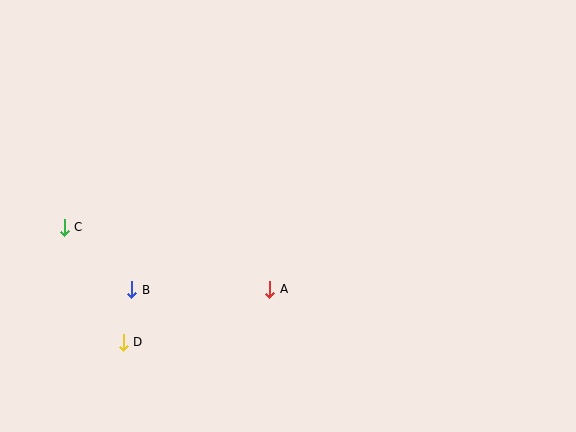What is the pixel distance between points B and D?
The distance between B and D is 53 pixels.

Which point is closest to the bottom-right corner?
Point A is closest to the bottom-right corner.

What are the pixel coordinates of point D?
Point D is at (123, 342).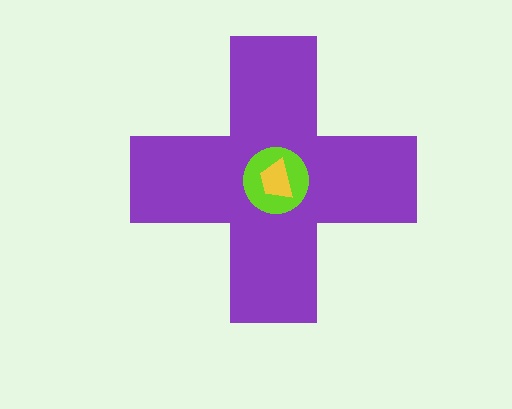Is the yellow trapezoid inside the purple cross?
Yes.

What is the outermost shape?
The purple cross.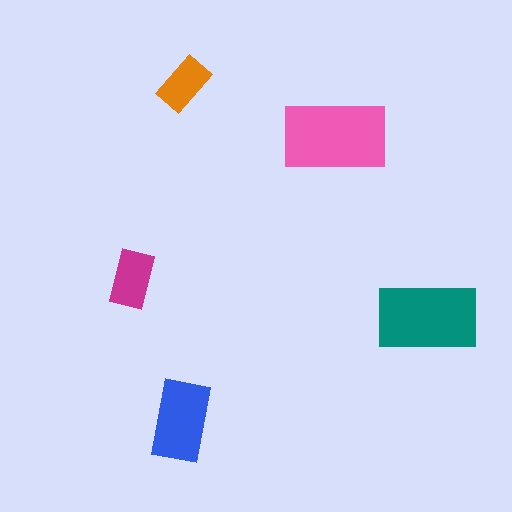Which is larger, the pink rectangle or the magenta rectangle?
The pink one.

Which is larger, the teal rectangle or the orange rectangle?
The teal one.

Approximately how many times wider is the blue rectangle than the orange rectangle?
About 1.5 times wider.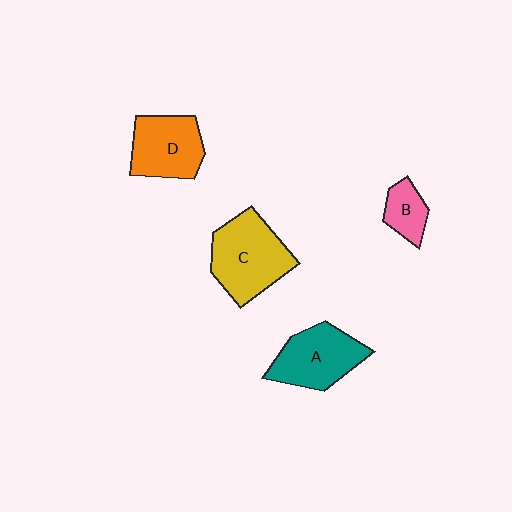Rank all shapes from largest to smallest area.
From largest to smallest: C (yellow), A (teal), D (orange), B (pink).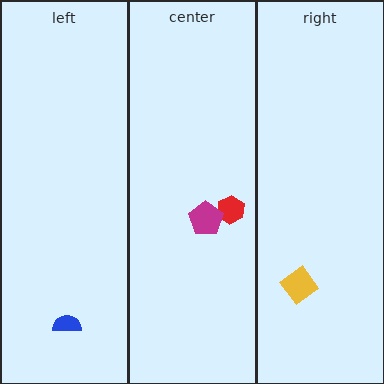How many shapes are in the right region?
1.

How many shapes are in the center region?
2.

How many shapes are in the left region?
1.